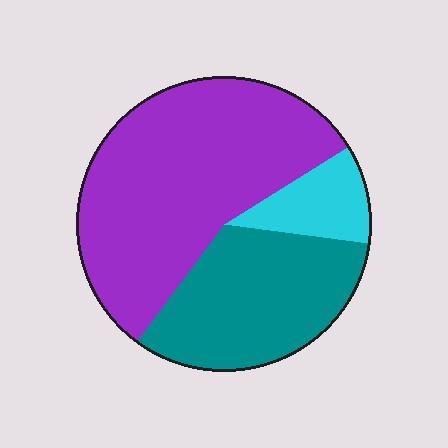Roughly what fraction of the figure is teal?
Teal covers about 35% of the figure.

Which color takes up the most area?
Purple, at roughly 55%.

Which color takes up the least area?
Cyan, at roughly 10%.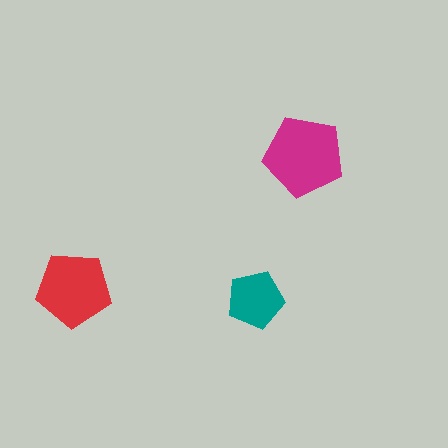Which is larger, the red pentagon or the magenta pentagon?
The magenta one.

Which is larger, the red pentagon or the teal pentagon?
The red one.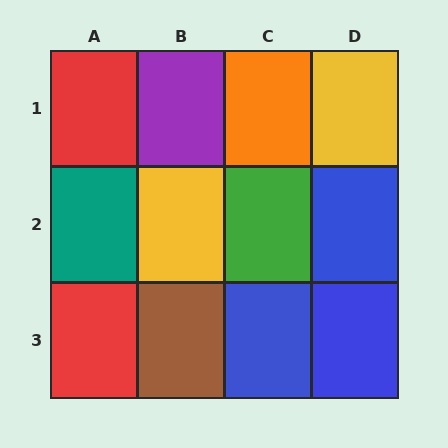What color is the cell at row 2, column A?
Teal.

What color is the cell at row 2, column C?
Green.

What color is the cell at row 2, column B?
Yellow.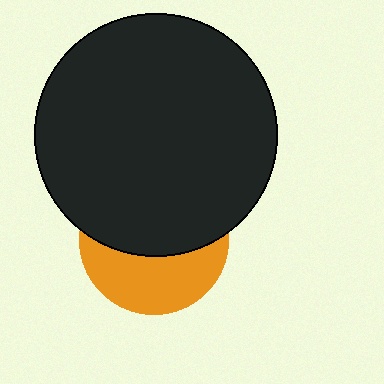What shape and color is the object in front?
The object in front is a black circle.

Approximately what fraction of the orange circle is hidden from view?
Roughly 57% of the orange circle is hidden behind the black circle.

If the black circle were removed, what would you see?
You would see the complete orange circle.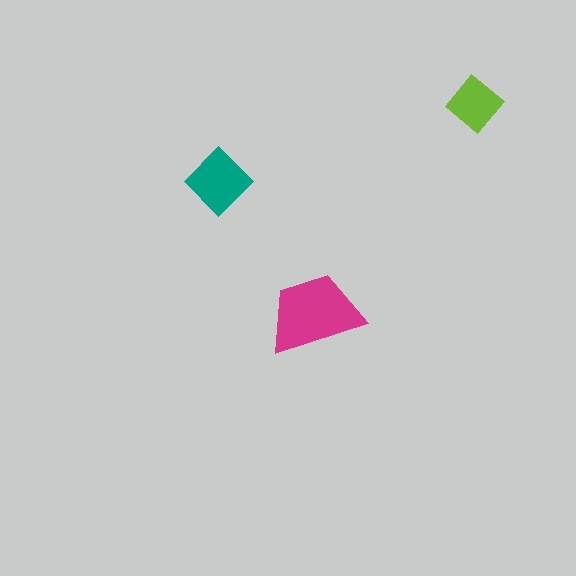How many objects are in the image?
There are 3 objects in the image.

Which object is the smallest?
The lime diamond.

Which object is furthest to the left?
The teal diamond is leftmost.